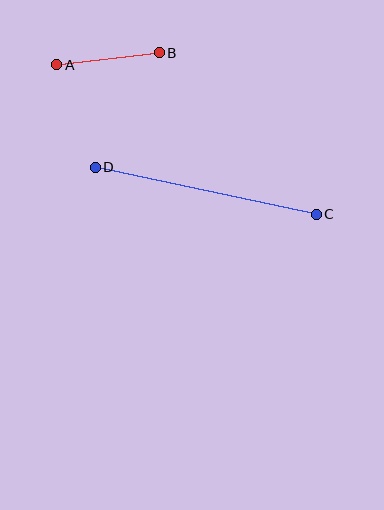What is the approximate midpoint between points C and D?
The midpoint is at approximately (206, 191) pixels.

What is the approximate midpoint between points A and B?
The midpoint is at approximately (108, 59) pixels.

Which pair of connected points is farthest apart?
Points C and D are farthest apart.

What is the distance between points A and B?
The distance is approximately 103 pixels.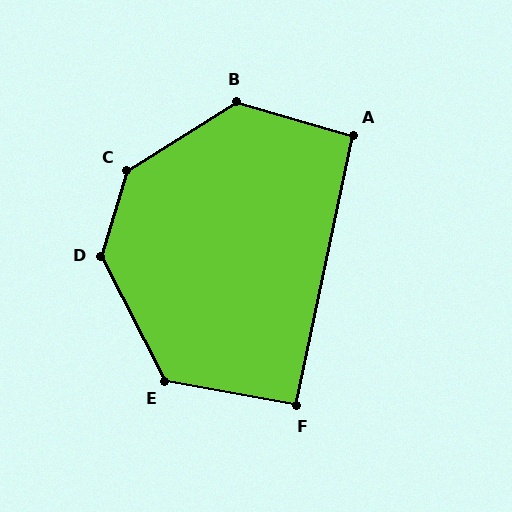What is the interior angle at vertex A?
Approximately 94 degrees (approximately right).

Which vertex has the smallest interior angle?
F, at approximately 92 degrees.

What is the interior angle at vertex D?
Approximately 136 degrees (obtuse).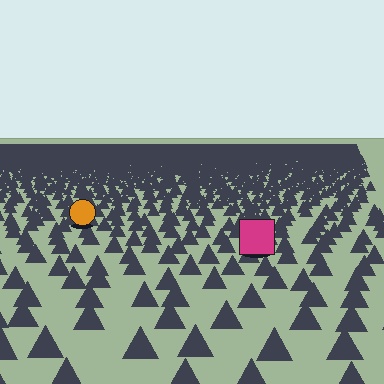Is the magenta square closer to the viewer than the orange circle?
Yes. The magenta square is closer — you can tell from the texture gradient: the ground texture is coarser near it.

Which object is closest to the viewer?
The magenta square is closest. The texture marks near it are larger and more spread out.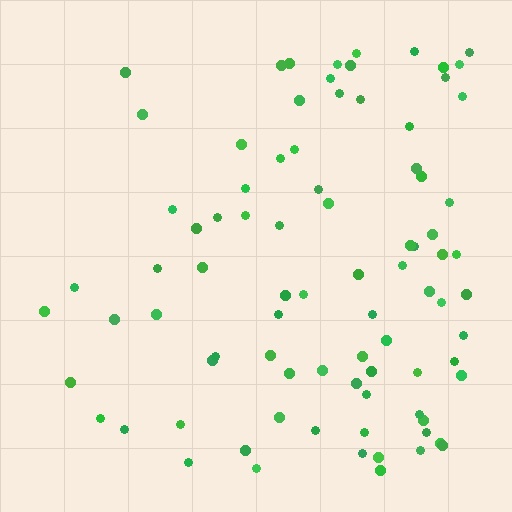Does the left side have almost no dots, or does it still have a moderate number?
Still a moderate number, just noticeably fewer than the right.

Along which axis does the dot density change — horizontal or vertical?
Horizontal.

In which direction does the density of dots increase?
From left to right, with the right side densest.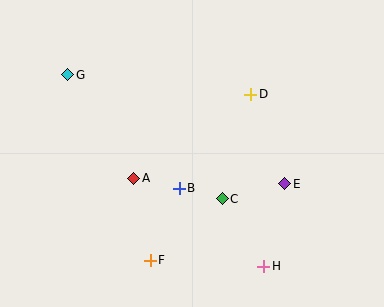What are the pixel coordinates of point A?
Point A is at (134, 178).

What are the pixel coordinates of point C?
Point C is at (222, 199).